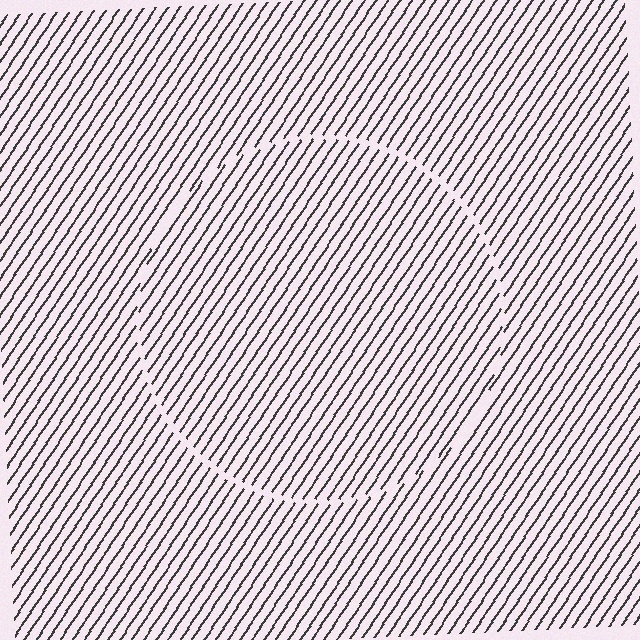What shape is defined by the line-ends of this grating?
An illusory circle. The interior of the shape contains the same grating, shifted by half a period — the contour is defined by the phase discontinuity where line-ends from the inner and outer gratings abut.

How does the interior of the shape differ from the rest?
The interior of the shape contains the same grating, shifted by half a period — the contour is defined by the phase discontinuity where line-ends from the inner and outer gratings abut.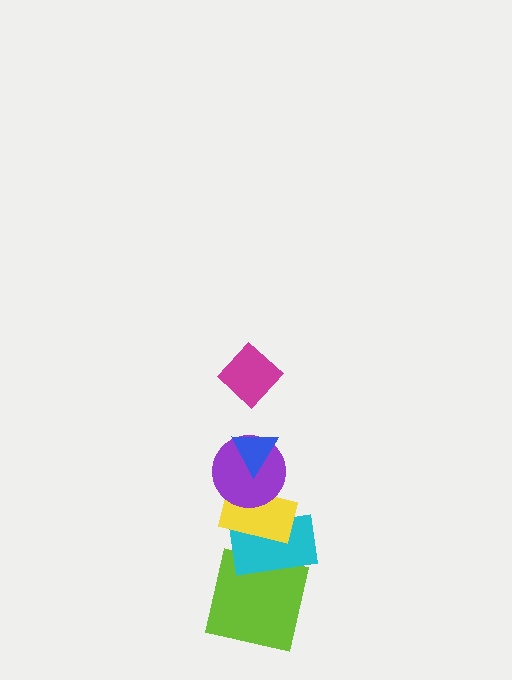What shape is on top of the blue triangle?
The magenta diamond is on top of the blue triangle.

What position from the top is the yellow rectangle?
The yellow rectangle is 4th from the top.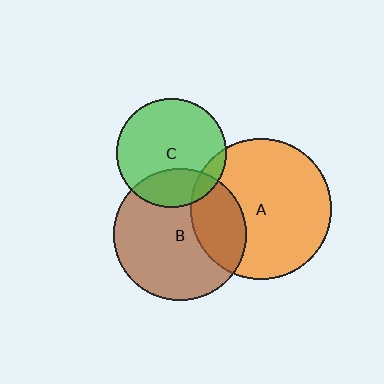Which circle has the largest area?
Circle A (orange).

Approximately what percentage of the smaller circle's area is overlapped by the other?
Approximately 25%.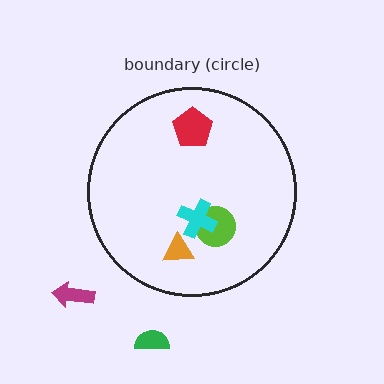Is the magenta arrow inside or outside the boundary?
Outside.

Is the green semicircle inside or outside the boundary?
Outside.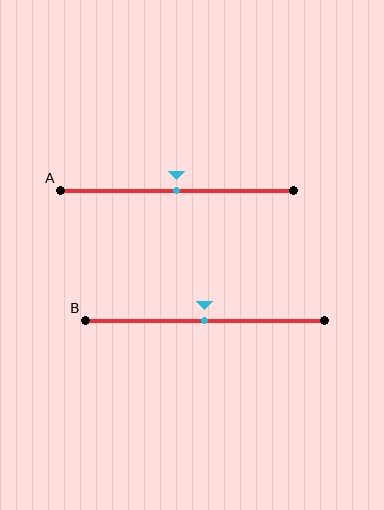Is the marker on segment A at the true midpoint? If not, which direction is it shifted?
Yes, the marker on segment A is at the true midpoint.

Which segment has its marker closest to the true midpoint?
Segment A has its marker closest to the true midpoint.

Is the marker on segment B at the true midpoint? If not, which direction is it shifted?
Yes, the marker on segment B is at the true midpoint.